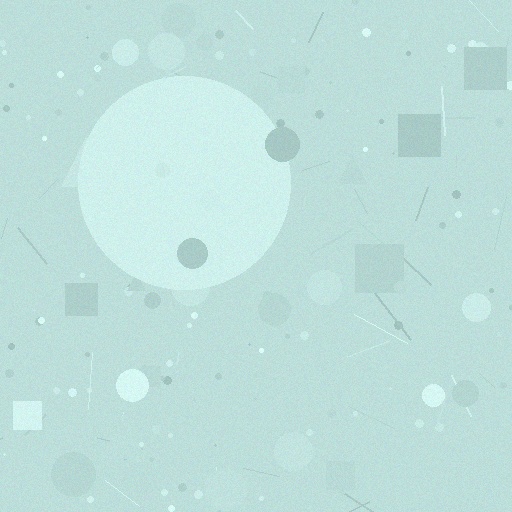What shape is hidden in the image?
A circle is hidden in the image.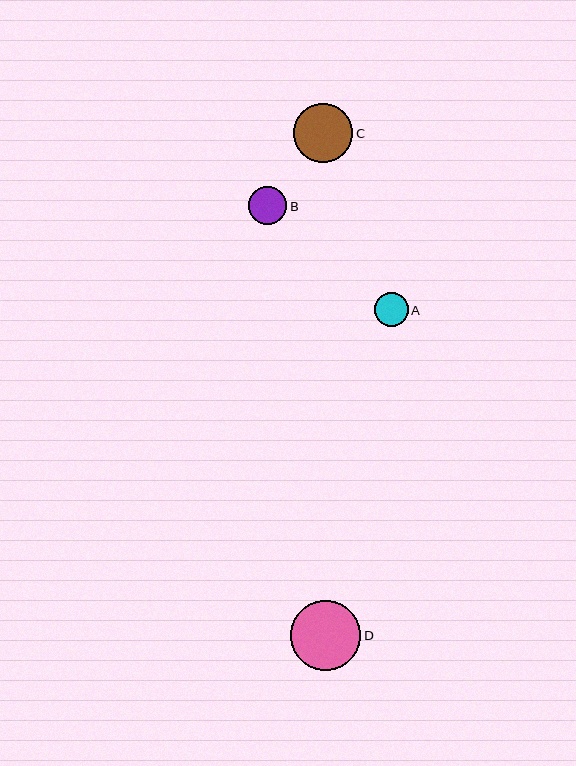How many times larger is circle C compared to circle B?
Circle C is approximately 1.5 times the size of circle B.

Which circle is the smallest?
Circle A is the smallest with a size of approximately 34 pixels.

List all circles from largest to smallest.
From largest to smallest: D, C, B, A.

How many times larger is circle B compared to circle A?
Circle B is approximately 1.1 times the size of circle A.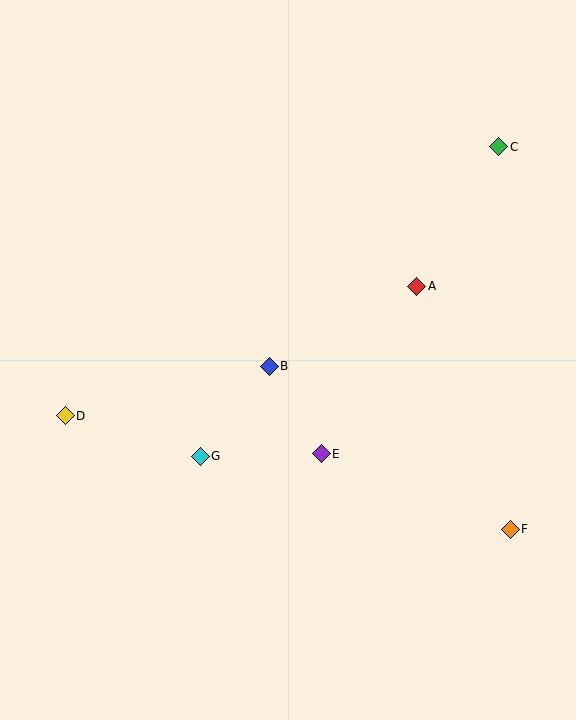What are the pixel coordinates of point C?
Point C is at (499, 147).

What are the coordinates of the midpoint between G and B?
The midpoint between G and B is at (235, 411).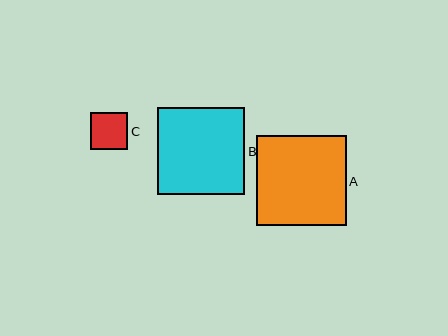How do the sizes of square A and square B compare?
Square A and square B are approximately the same size.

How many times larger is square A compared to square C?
Square A is approximately 2.4 times the size of square C.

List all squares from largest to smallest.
From largest to smallest: A, B, C.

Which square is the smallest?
Square C is the smallest with a size of approximately 37 pixels.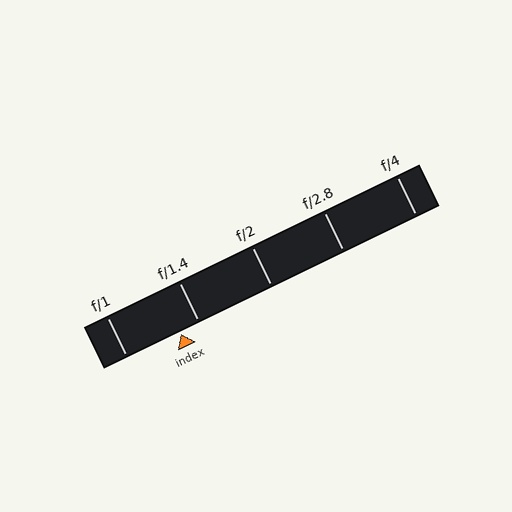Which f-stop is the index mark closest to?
The index mark is closest to f/1.4.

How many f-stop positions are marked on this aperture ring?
There are 5 f-stop positions marked.